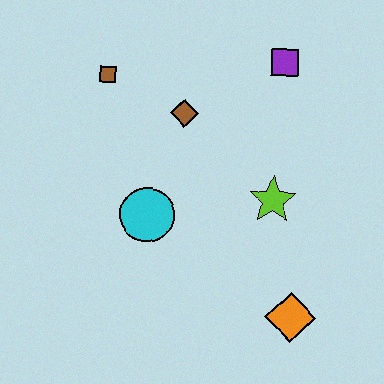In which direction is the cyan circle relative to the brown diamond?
The cyan circle is below the brown diamond.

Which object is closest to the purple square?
The brown diamond is closest to the purple square.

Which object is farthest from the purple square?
The orange diamond is farthest from the purple square.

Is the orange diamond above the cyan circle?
No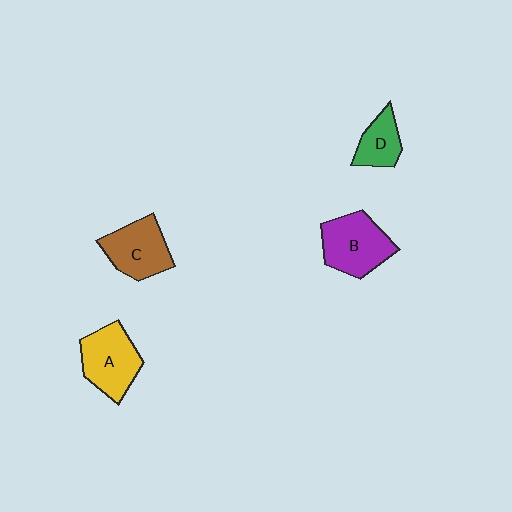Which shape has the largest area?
Shape B (purple).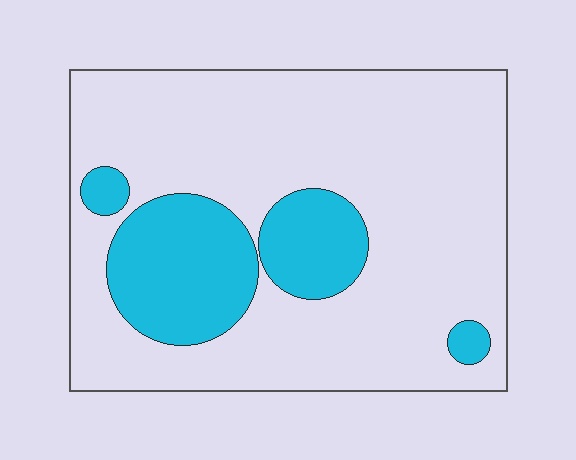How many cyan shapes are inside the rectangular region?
4.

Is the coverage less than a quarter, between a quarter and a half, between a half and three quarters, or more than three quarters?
Less than a quarter.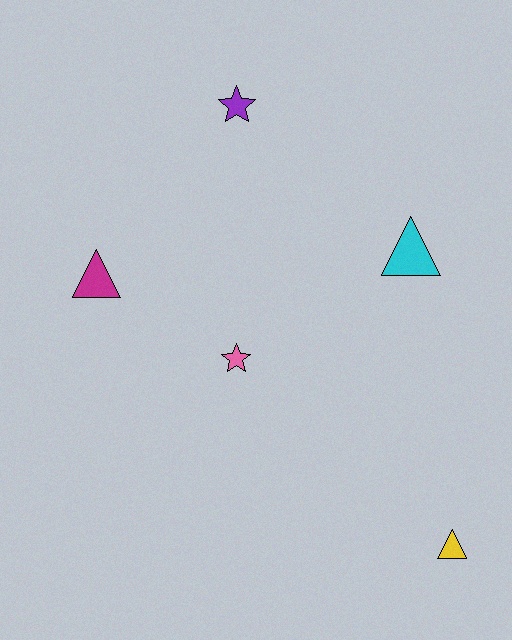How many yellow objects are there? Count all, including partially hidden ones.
There is 1 yellow object.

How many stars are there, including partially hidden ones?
There are 2 stars.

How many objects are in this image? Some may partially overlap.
There are 5 objects.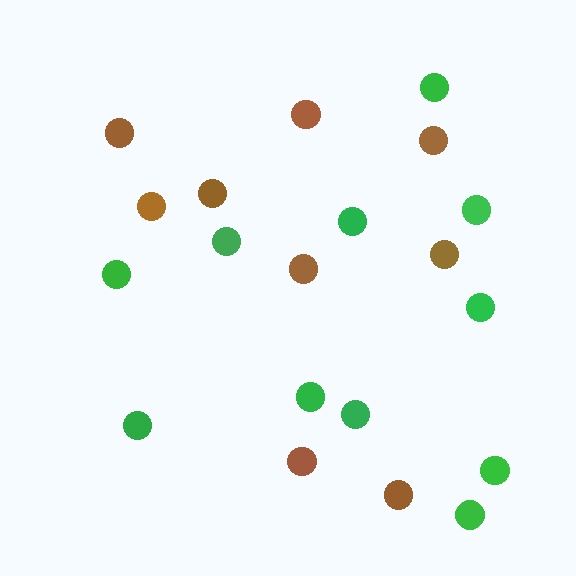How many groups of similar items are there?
There are 2 groups: one group of brown circles (9) and one group of green circles (11).